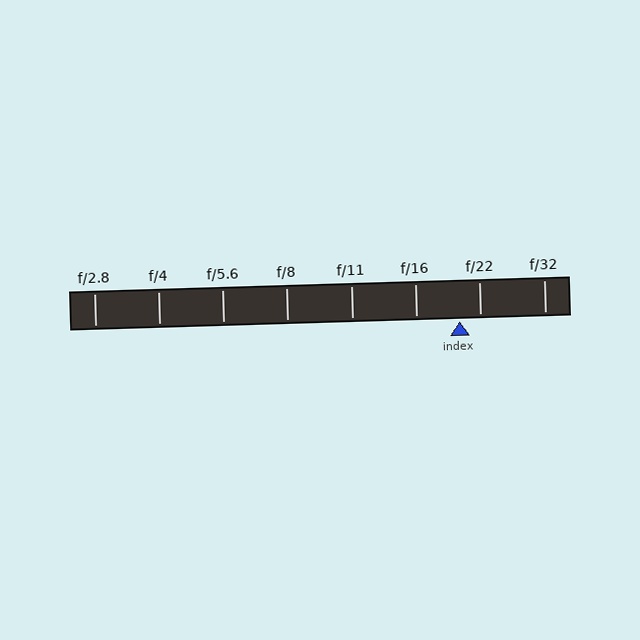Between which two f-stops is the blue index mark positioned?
The index mark is between f/16 and f/22.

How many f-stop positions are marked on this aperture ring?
There are 8 f-stop positions marked.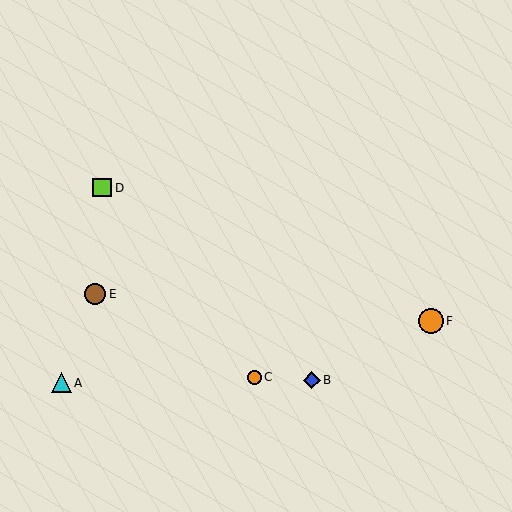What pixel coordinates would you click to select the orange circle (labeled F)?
Click at (431, 321) to select the orange circle F.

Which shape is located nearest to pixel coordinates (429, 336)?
The orange circle (labeled F) at (431, 321) is nearest to that location.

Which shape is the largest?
The orange circle (labeled F) is the largest.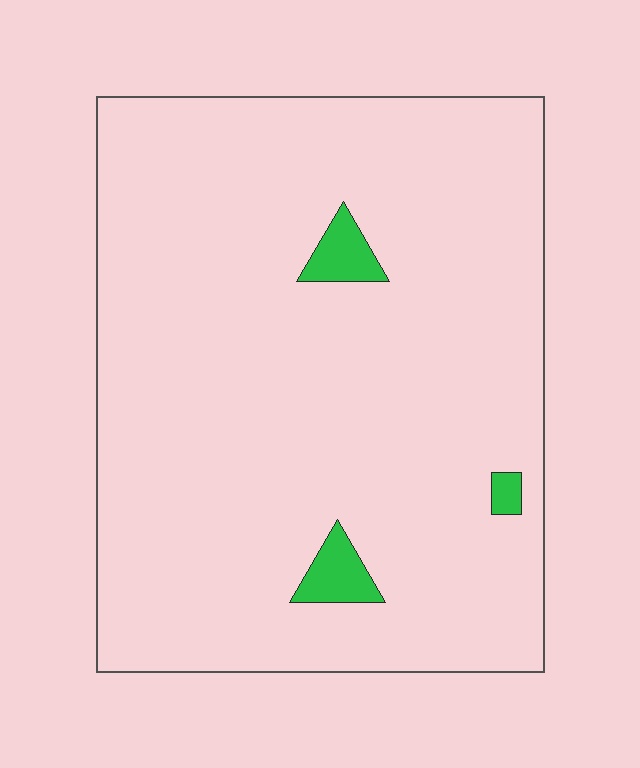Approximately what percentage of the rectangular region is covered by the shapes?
Approximately 5%.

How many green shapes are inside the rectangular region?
3.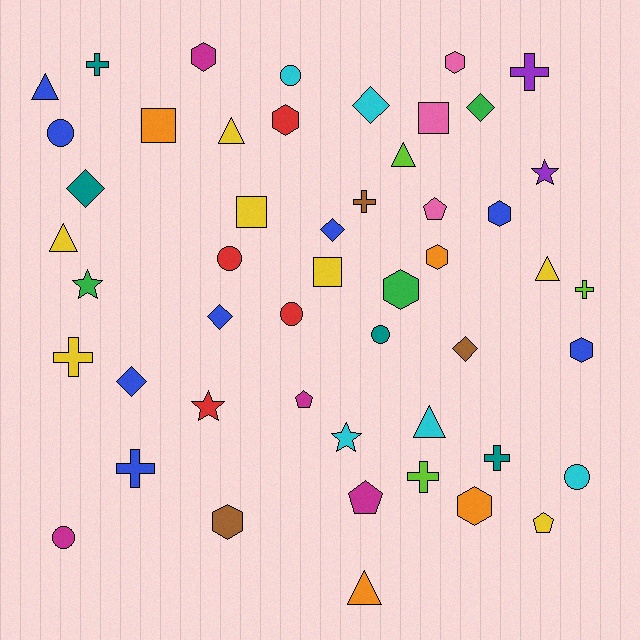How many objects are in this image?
There are 50 objects.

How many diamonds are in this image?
There are 7 diamonds.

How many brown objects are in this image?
There are 3 brown objects.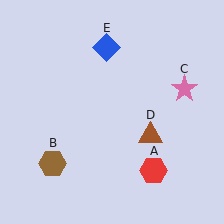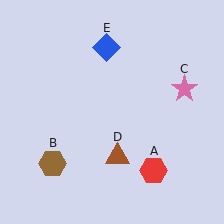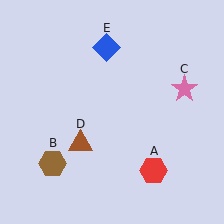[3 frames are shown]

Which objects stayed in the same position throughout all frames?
Red hexagon (object A) and brown hexagon (object B) and pink star (object C) and blue diamond (object E) remained stationary.